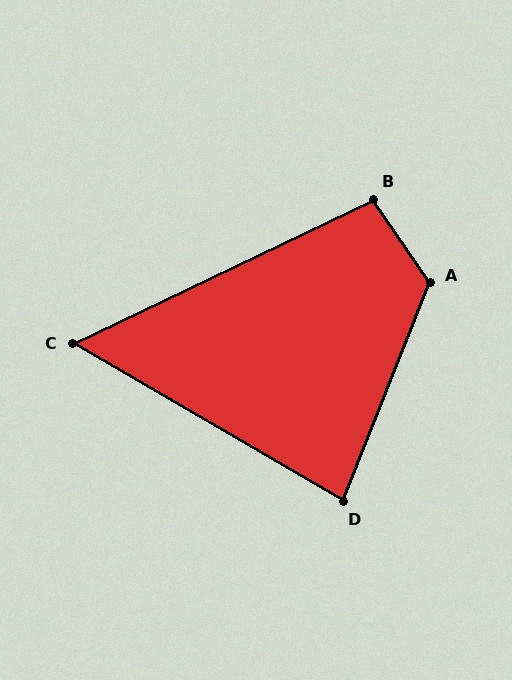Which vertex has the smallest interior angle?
C, at approximately 56 degrees.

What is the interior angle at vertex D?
Approximately 82 degrees (acute).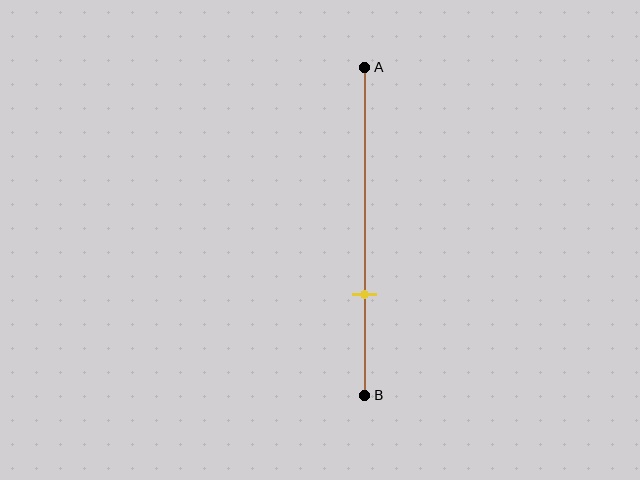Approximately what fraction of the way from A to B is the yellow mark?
The yellow mark is approximately 70% of the way from A to B.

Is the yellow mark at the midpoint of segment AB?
No, the mark is at about 70% from A, not at the 50% midpoint.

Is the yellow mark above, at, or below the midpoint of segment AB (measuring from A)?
The yellow mark is below the midpoint of segment AB.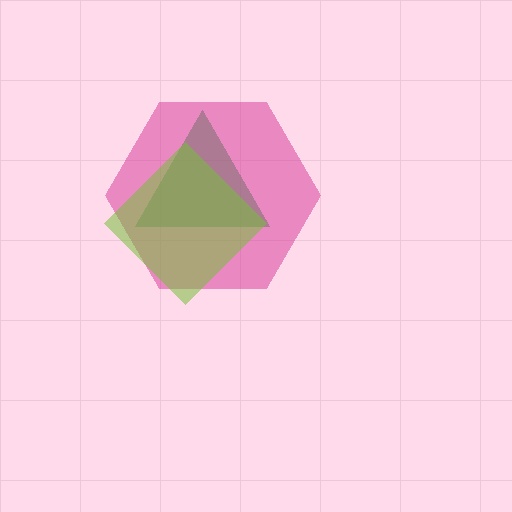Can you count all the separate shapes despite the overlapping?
Yes, there are 3 separate shapes.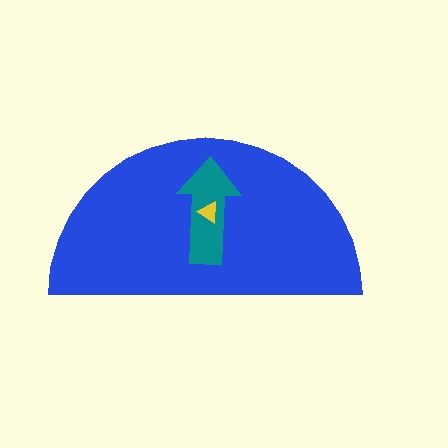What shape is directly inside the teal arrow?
The yellow triangle.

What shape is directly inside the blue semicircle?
The teal arrow.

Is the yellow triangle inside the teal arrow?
Yes.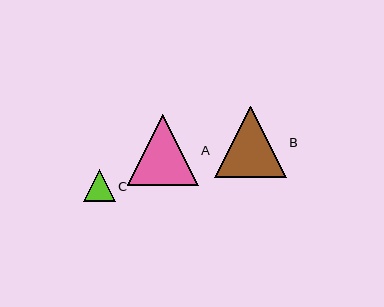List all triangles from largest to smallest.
From largest to smallest: B, A, C.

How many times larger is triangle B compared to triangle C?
Triangle B is approximately 2.2 times the size of triangle C.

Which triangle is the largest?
Triangle B is the largest with a size of approximately 71 pixels.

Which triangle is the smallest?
Triangle C is the smallest with a size of approximately 32 pixels.